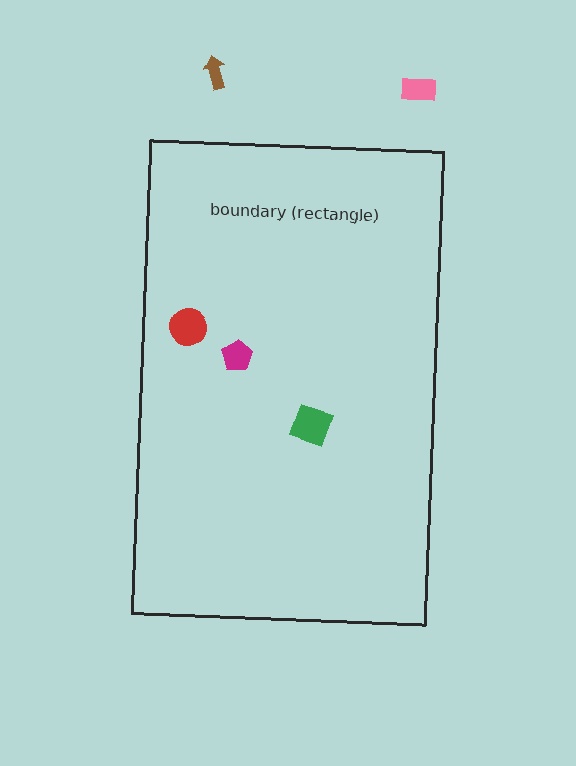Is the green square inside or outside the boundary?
Inside.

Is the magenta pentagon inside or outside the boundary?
Inside.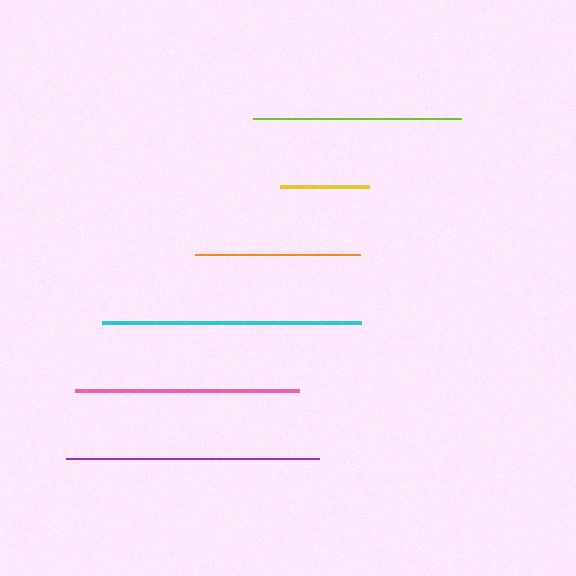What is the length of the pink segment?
The pink segment is approximately 224 pixels long.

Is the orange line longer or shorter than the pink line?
The pink line is longer than the orange line.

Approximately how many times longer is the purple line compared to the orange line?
The purple line is approximately 1.5 times the length of the orange line.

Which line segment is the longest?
The cyan line is the longest at approximately 260 pixels.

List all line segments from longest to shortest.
From longest to shortest: cyan, purple, pink, lime, orange, yellow.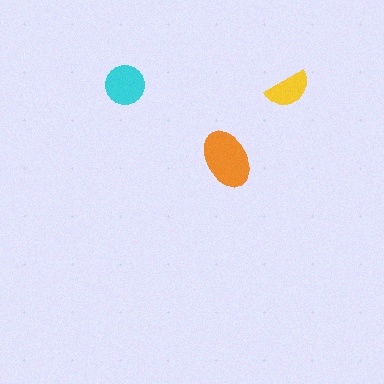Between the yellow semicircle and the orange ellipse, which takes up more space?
The orange ellipse.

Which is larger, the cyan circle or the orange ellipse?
The orange ellipse.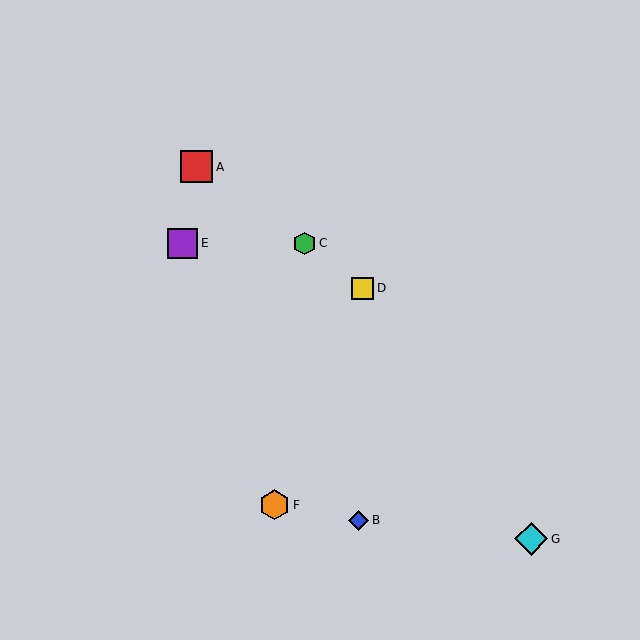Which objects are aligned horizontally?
Objects C, E are aligned horizontally.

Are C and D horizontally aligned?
No, C is at y≈243 and D is at y≈288.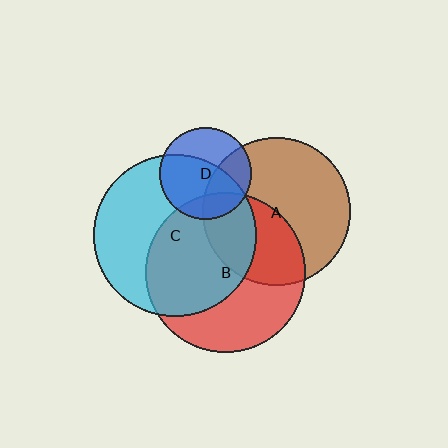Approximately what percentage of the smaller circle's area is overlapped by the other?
Approximately 25%.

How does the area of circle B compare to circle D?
Approximately 3.1 times.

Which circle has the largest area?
Circle C (cyan).